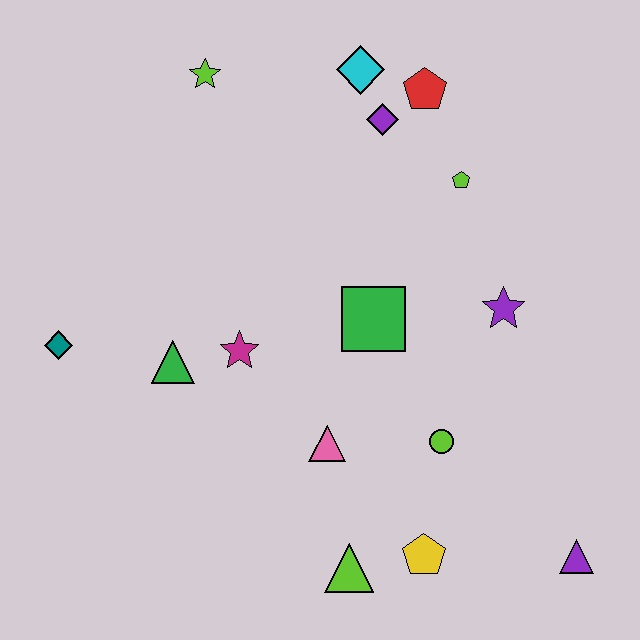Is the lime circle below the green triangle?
Yes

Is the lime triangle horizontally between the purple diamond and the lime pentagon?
No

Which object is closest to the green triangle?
The magenta star is closest to the green triangle.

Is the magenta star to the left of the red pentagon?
Yes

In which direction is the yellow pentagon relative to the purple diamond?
The yellow pentagon is below the purple diamond.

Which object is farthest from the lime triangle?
The lime star is farthest from the lime triangle.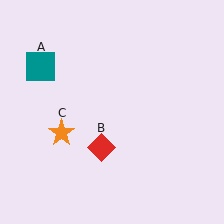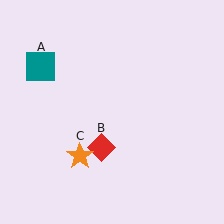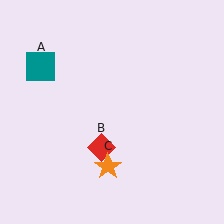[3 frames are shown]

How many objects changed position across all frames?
1 object changed position: orange star (object C).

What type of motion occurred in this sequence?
The orange star (object C) rotated counterclockwise around the center of the scene.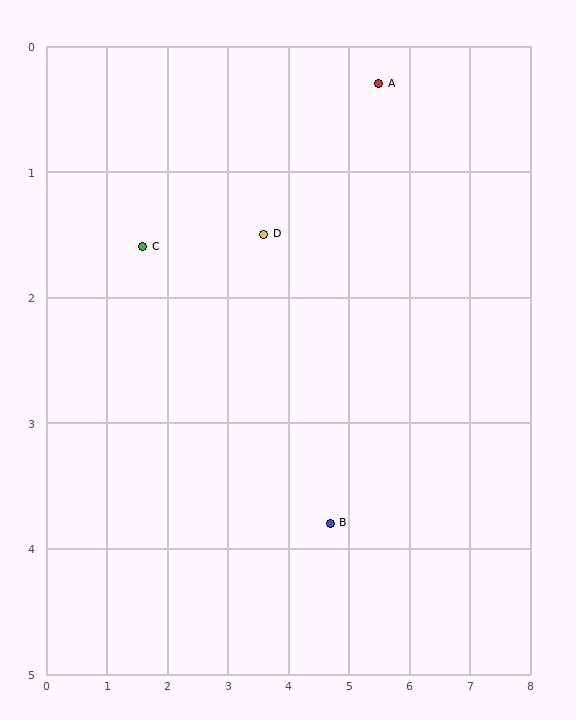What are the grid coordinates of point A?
Point A is at approximately (5.5, 0.3).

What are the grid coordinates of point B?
Point B is at approximately (4.7, 3.8).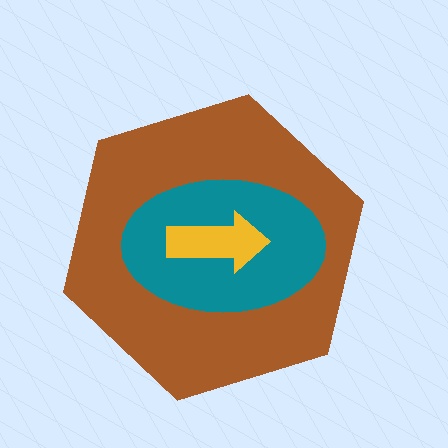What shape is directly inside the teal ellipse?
The yellow arrow.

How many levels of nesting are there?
3.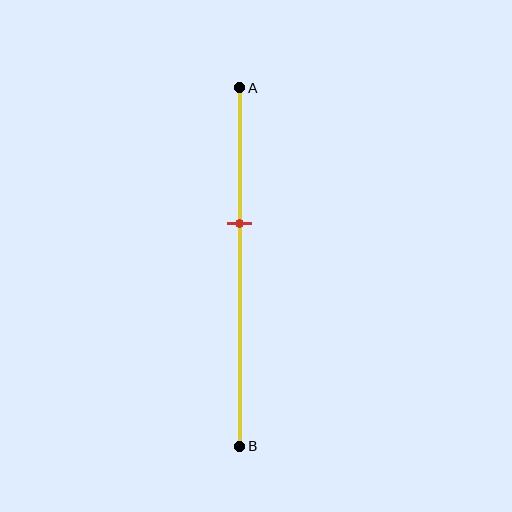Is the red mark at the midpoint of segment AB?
No, the mark is at about 40% from A, not at the 50% midpoint.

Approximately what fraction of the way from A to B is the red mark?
The red mark is approximately 40% of the way from A to B.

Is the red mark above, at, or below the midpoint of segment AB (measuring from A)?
The red mark is above the midpoint of segment AB.